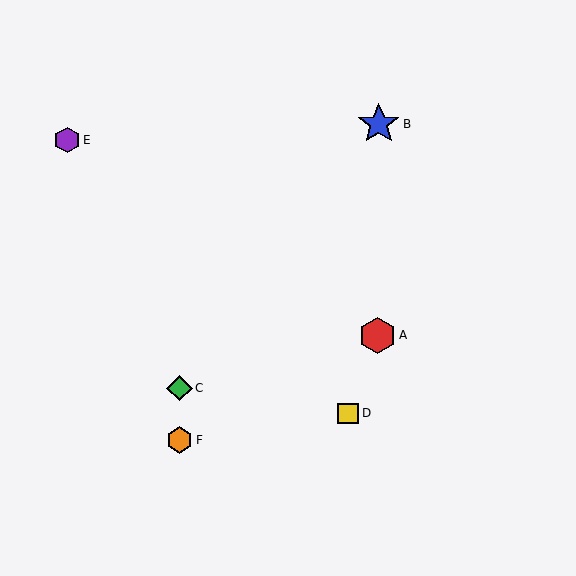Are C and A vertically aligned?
No, C is at x≈179 and A is at x≈378.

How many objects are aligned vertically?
2 objects (C, F) are aligned vertically.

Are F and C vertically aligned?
Yes, both are at x≈179.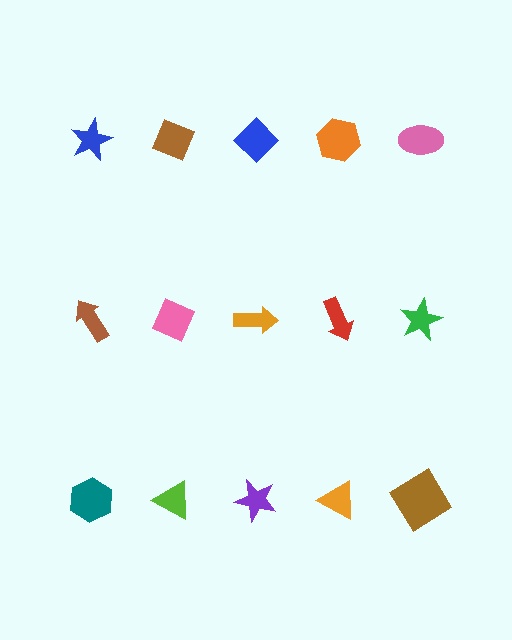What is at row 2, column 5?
A green star.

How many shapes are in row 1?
5 shapes.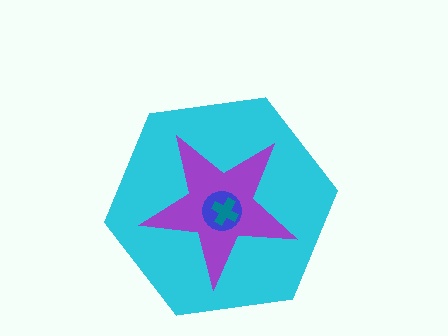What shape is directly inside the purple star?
The blue circle.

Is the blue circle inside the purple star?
Yes.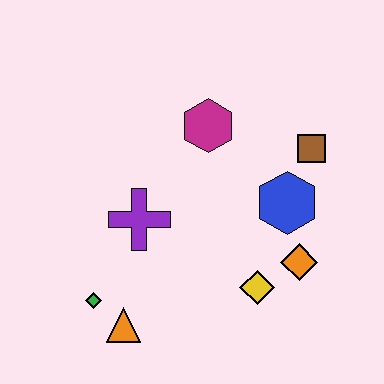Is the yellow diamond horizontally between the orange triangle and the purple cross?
No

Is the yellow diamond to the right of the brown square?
No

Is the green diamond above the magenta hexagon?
No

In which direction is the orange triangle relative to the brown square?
The orange triangle is to the left of the brown square.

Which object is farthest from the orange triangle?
The brown square is farthest from the orange triangle.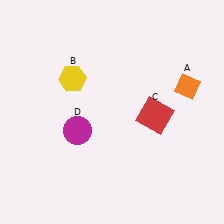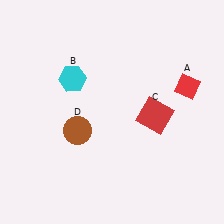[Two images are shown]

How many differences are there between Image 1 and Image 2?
There are 3 differences between the two images.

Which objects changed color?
A changed from orange to red. B changed from yellow to cyan. D changed from magenta to brown.